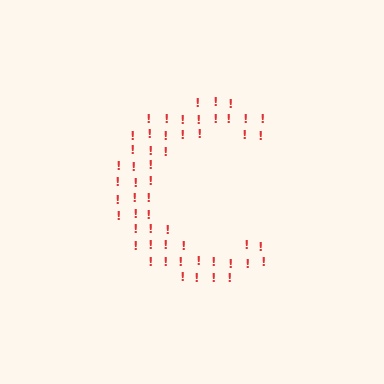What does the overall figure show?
The overall figure shows the letter C.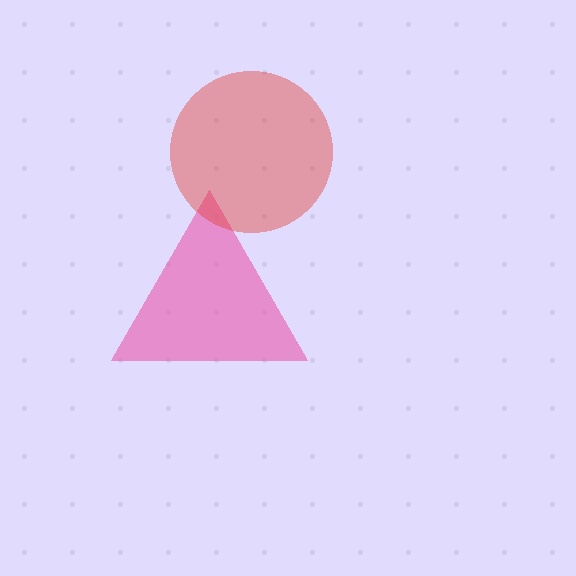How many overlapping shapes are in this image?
There are 2 overlapping shapes in the image.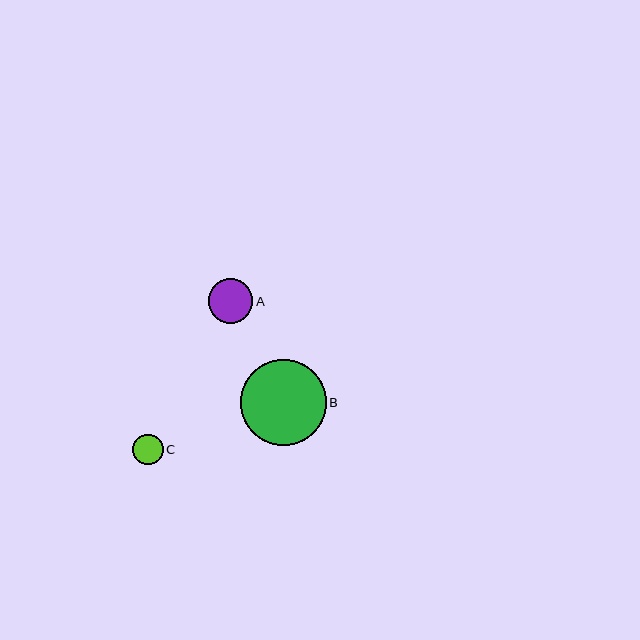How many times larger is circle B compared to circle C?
Circle B is approximately 2.8 times the size of circle C.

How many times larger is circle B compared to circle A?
Circle B is approximately 1.9 times the size of circle A.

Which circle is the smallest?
Circle C is the smallest with a size of approximately 30 pixels.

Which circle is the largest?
Circle B is the largest with a size of approximately 85 pixels.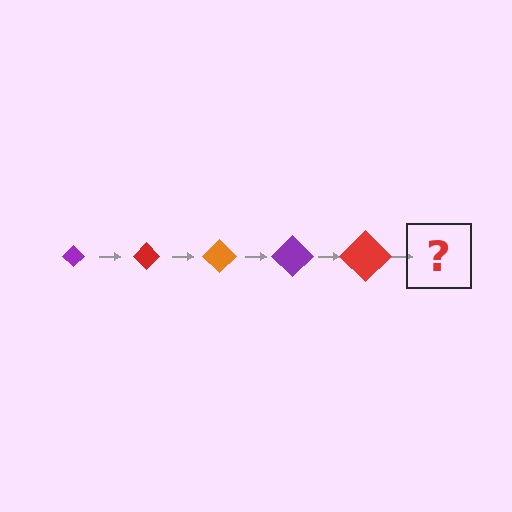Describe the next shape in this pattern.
It should be an orange diamond, larger than the previous one.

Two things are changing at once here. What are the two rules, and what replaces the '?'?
The two rules are that the diamond grows larger each step and the color cycles through purple, red, and orange. The '?' should be an orange diamond, larger than the previous one.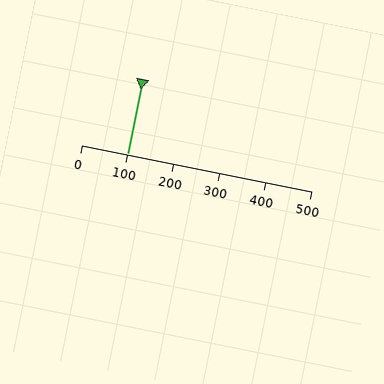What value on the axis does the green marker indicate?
The marker indicates approximately 100.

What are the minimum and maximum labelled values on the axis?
The axis runs from 0 to 500.